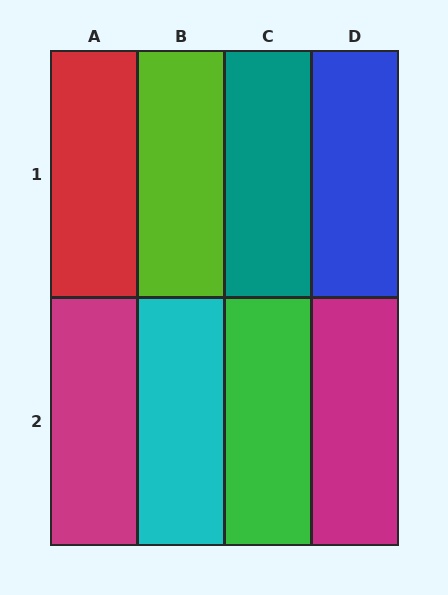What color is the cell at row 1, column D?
Blue.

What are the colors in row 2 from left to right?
Magenta, cyan, green, magenta.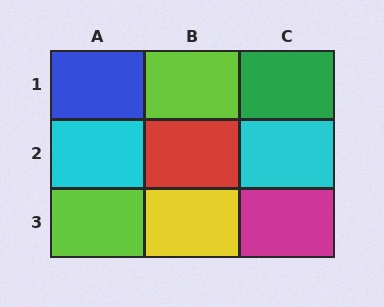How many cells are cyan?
2 cells are cyan.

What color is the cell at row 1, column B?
Lime.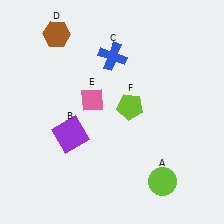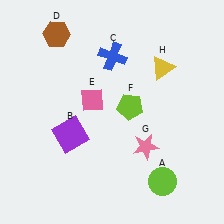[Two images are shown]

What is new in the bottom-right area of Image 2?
A pink star (G) was added in the bottom-right area of Image 2.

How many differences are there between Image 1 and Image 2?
There are 2 differences between the two images.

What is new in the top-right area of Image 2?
A yellow triangle (H) was added in the top-right area of Image 2.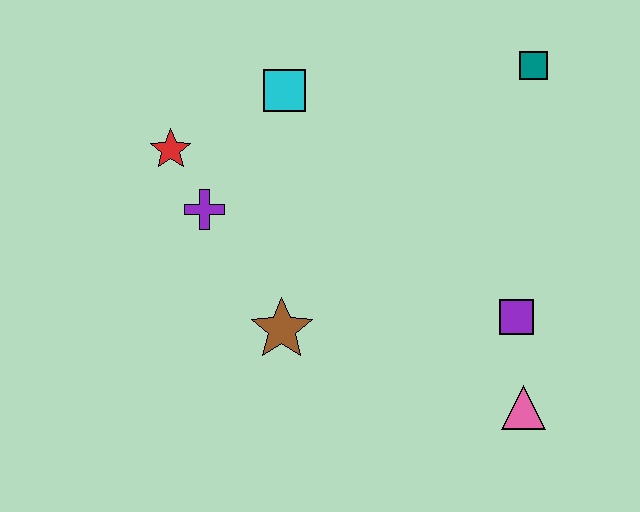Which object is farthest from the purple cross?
The pink triangle is farthest from the purple cross.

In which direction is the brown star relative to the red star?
The brown star is below the red star.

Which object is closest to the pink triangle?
The purple square is closest to the pink triangle.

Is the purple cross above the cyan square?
No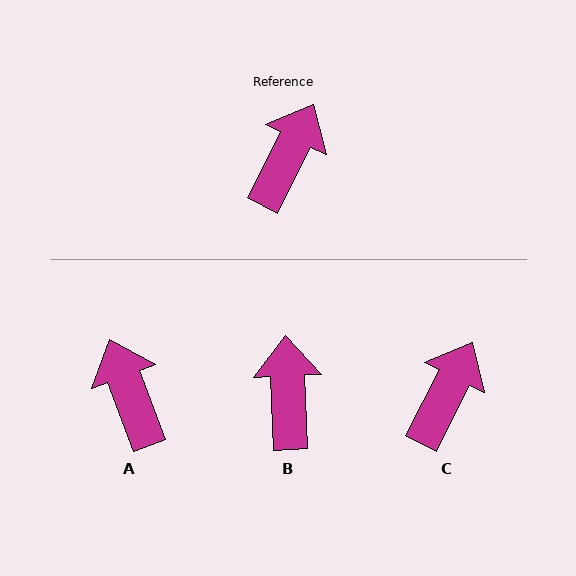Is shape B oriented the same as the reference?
No, it is off by about 30 degrees.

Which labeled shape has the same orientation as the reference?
C.